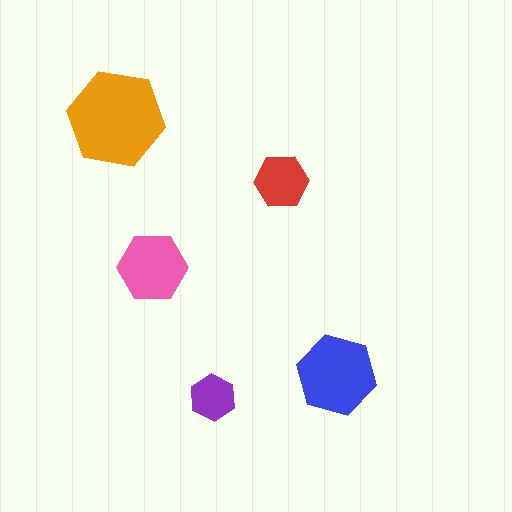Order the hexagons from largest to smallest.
the orange one, the blue one, the pink one, the red one, the purple one.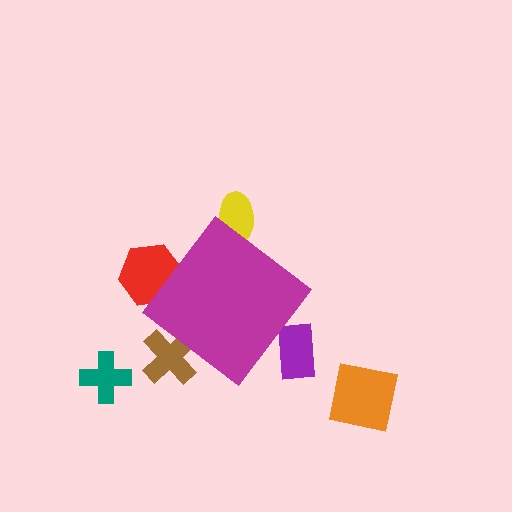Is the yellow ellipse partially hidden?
Yes, the yellow ellipse is partially hidden behind the magenta diamond.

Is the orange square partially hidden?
No, the orange square is fully visible.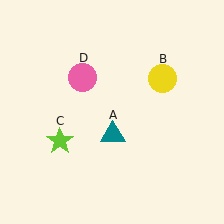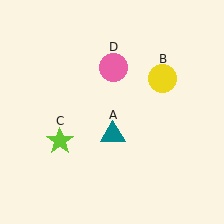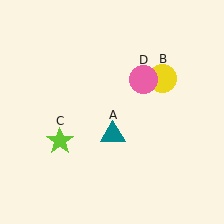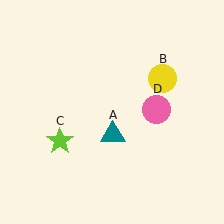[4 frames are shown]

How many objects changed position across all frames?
1 object changed position: pink circle (object D).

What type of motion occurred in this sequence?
The pink circle (object D) rotated clockwise around the center of the scene.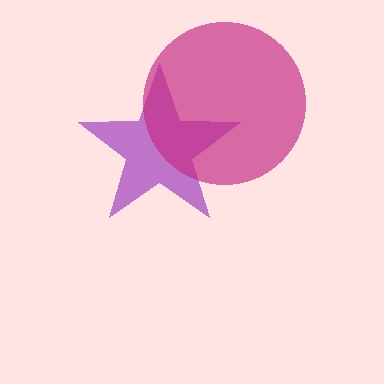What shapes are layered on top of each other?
The layered shapes are: a purple star, a magenta circle.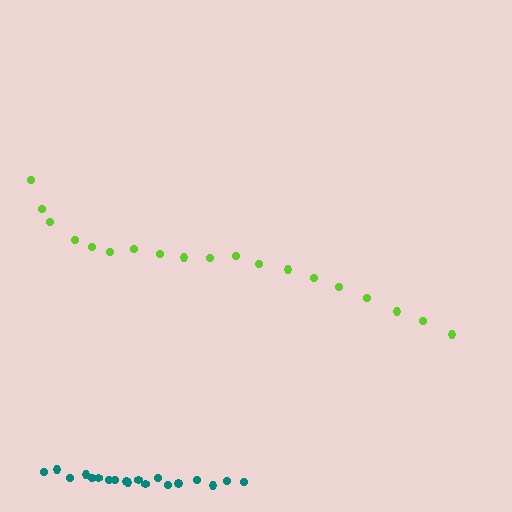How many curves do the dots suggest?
There are 2 distinct paths.